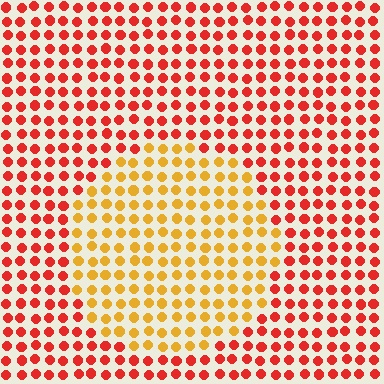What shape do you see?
I see a circle.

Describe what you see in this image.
The image is filled with small red elements in a uniform arrangement. A circle-shaped region is visible where the elements are tinted to a slightly different hue, forming a subtle color boundary.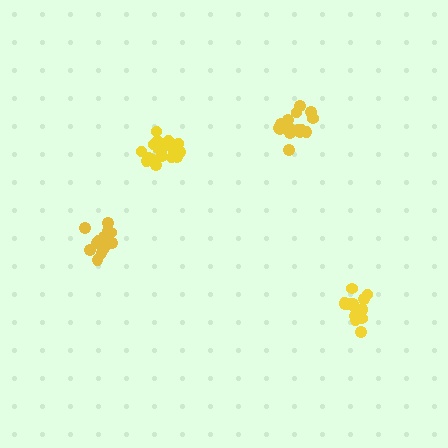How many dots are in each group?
Group 1: 20 dots, Group 2: 15 dots, Group 3: 16 dots, Group 4: 16 dots (67 total).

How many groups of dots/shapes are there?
There are 4 groups.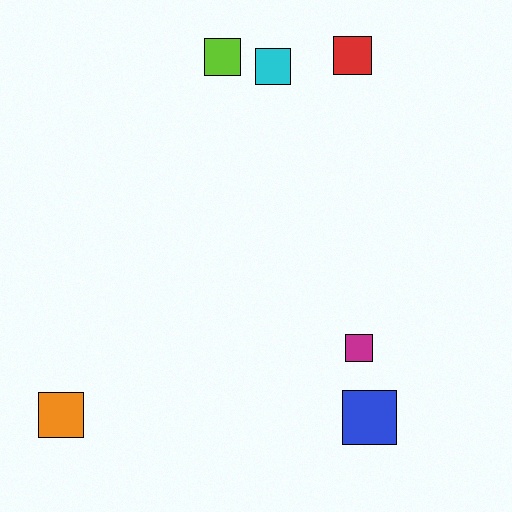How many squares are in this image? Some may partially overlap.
There are 6 squares.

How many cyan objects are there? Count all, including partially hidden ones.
There is 1 cyan object.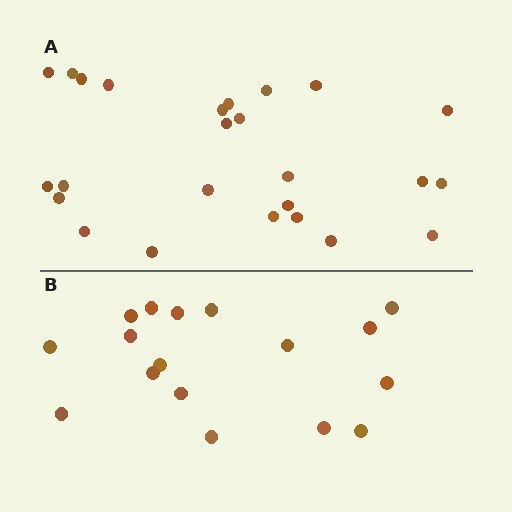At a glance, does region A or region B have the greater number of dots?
Region A (the top region) has more dots.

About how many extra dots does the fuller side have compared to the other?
Region A has roughly 8 or so more dots than region B.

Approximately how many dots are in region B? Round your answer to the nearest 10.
About 20 dots. (The exact count is 17, which rounds to 20.)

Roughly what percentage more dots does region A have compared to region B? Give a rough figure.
About 45% more.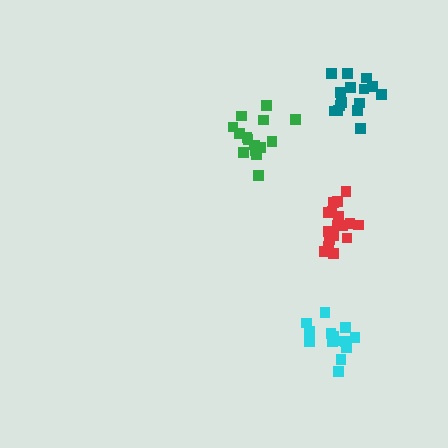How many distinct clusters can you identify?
There are 4 distinct clusters.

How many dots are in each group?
Group 1: 15 dots, Group 2: 18 dots, Group 3: 15 dots, Group 4: 14 dots (62 total).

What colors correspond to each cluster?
The clusters are colored: teal, red, green, cyan.